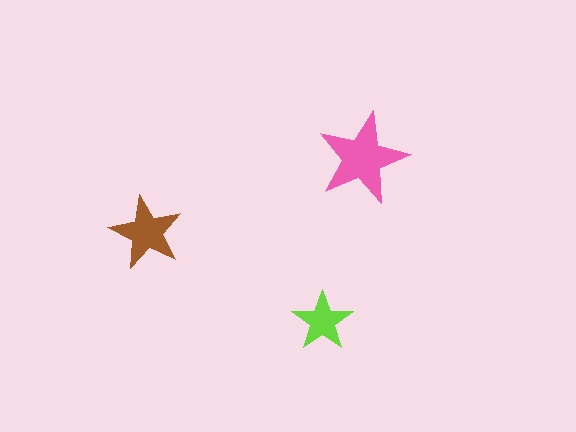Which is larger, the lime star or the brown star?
The brown one.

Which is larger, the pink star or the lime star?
The pink one.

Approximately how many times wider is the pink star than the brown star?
About 1.5 times wider.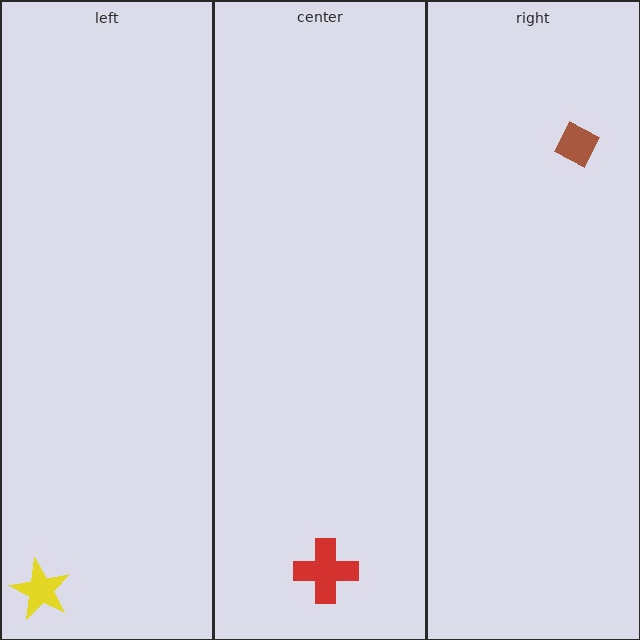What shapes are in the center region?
The red cross.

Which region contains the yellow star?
The left region.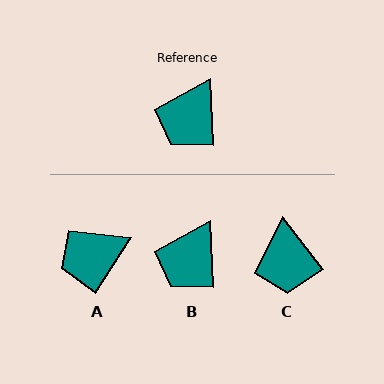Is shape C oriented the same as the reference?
No, it is off by about 35 degrees.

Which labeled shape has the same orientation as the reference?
B.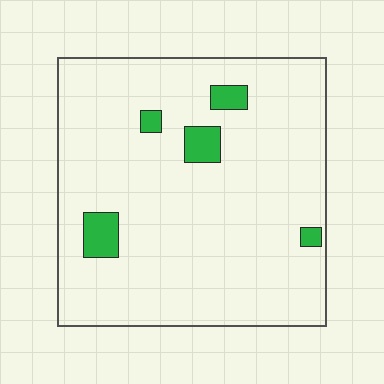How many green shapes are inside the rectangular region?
5.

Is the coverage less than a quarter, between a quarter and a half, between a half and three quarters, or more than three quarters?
Less than a quarter.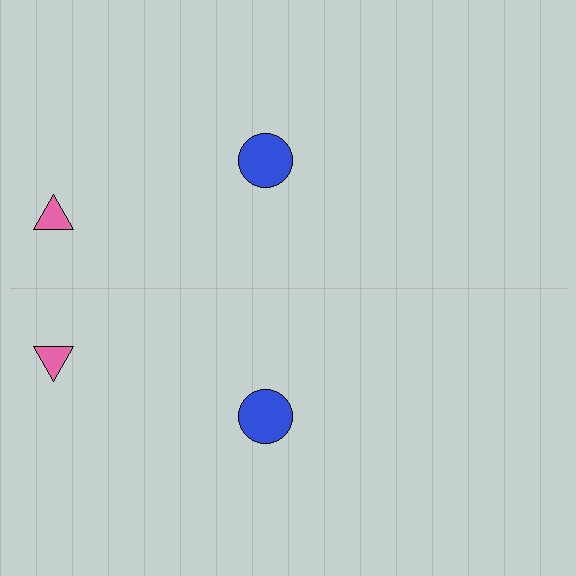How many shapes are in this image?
There are 4 shapes in this image.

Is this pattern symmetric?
Yes, this pattern has bilateral (reflection) symmetry.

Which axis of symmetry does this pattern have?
The pattern has a horizontal axis of symmetry running through the center of the image.